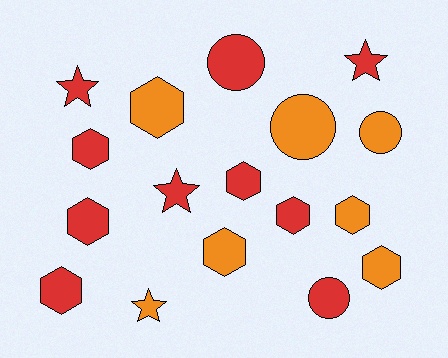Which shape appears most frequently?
Hexagon, with 9 objects.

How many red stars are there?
There are 3 red stars.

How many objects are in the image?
There are 17 objects.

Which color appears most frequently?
Red, with 10 objects.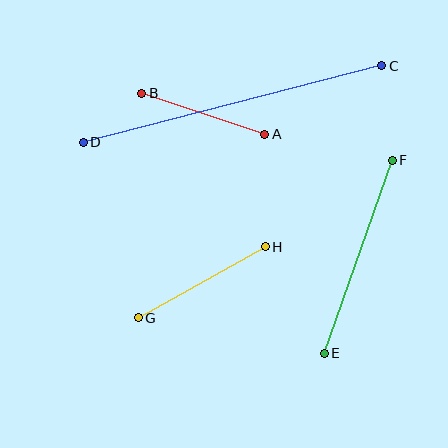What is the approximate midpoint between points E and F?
The midpoint is at approximately (358, 257) pixels.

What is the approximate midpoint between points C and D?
The midpoint is at approximately (232, 104) pixels.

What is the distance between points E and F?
The distance is approximately 205 pixels.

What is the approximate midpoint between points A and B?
The midpoint is at approximately (203, 114) pixels.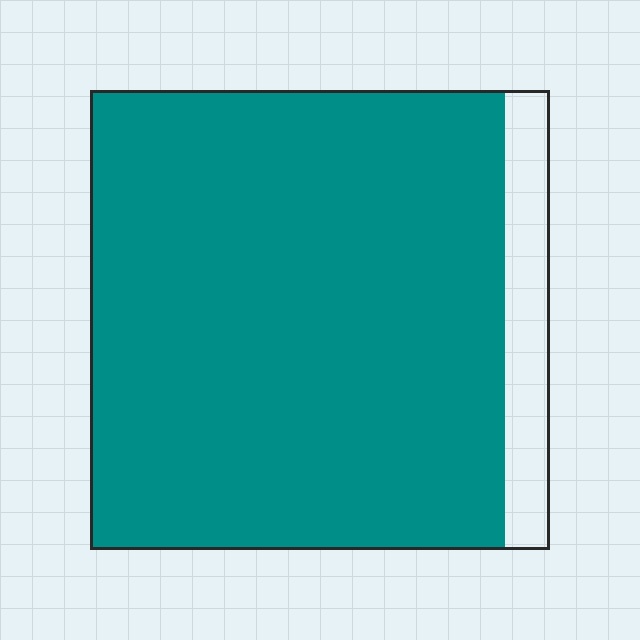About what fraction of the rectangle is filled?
About nine tenths (9/10).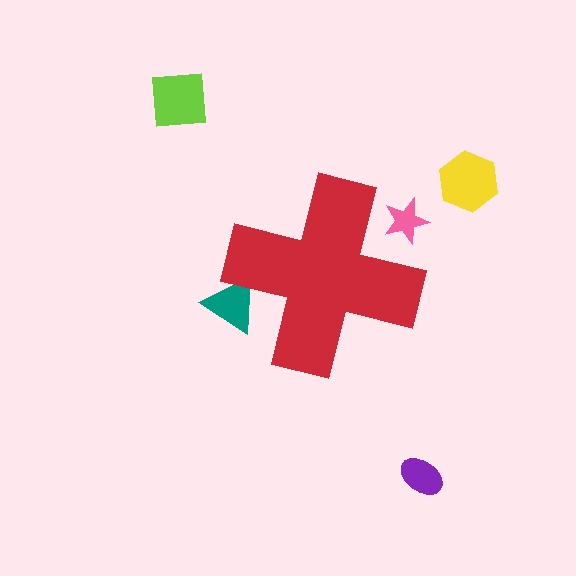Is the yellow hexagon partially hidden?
No, the yellow hexagon is fully visible.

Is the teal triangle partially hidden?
Yes, the teal triangle is partially hidden behind the red cross.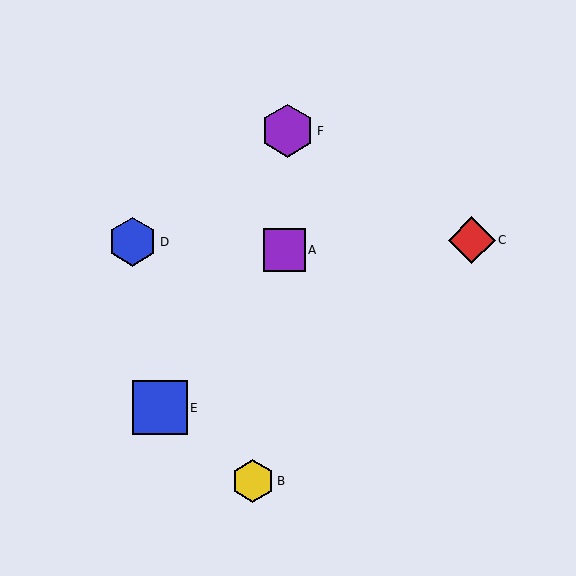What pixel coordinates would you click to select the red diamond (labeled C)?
Click at (472, 240) to select the red diamond C.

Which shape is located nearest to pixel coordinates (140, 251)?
The blue hexagon (labeled D) at (133, 242) is nearest to that location.